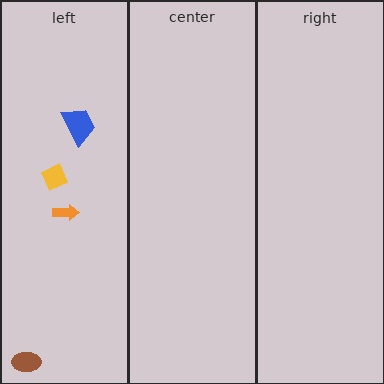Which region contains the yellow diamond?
The left region.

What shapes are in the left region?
The yellow diamond, the blue trapezoid, the brown ellipse, the orange arrow.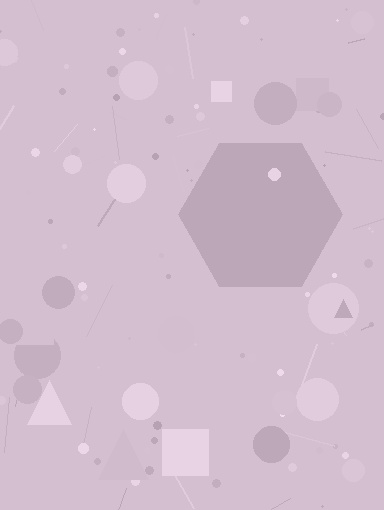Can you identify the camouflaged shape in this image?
The camouflaged shape is a hexagon.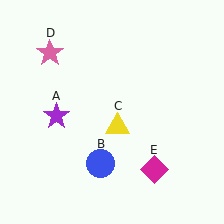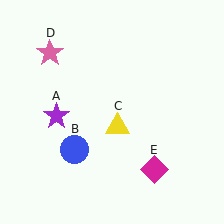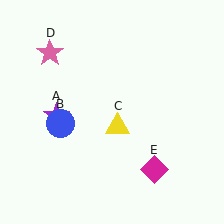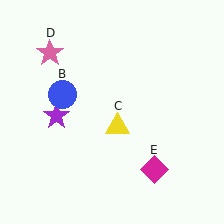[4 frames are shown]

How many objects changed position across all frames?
1 object changed position: blue circle (object B).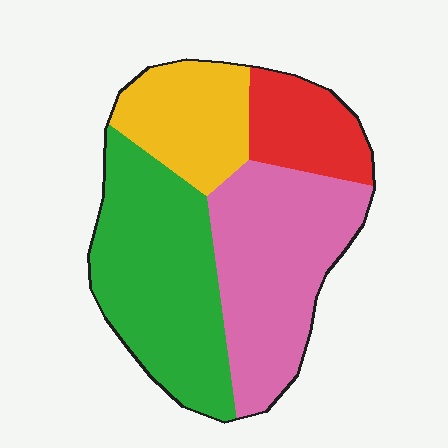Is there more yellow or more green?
Green.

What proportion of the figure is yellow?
Yellow takes up about one sixth (1/6) of the figure.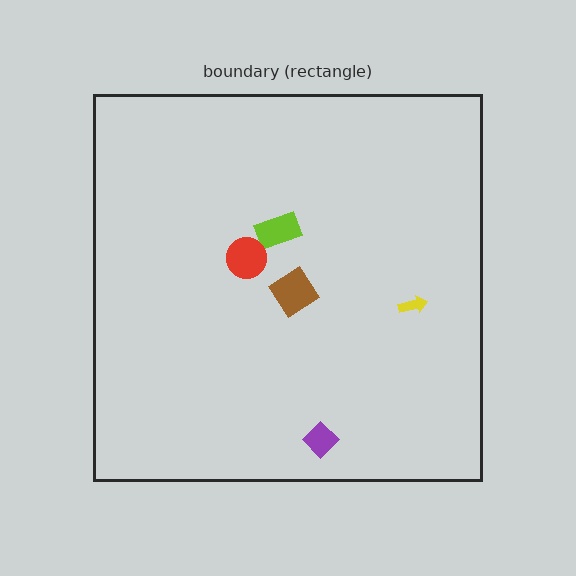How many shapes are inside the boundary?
5 inside, 0 outside.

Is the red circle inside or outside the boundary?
Inside.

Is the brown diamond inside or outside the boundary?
Inside.